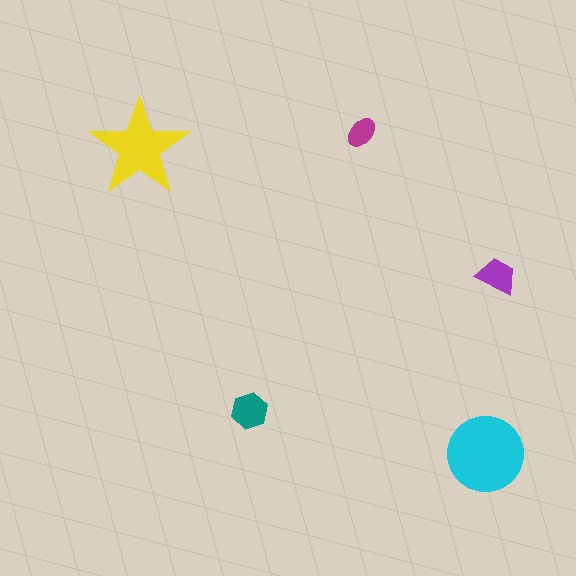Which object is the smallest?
The magenta ellipse.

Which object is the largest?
The cyan circle.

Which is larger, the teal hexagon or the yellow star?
The yellow star.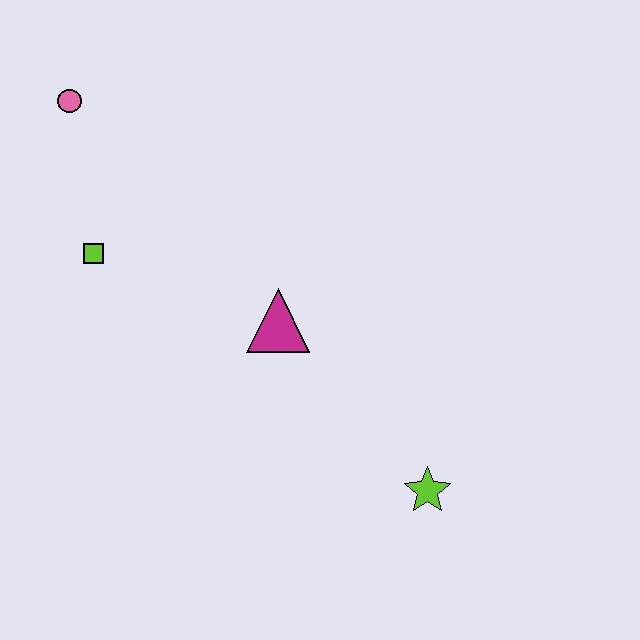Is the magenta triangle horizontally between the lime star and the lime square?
Yes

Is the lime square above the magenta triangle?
Yes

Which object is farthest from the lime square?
The lime star is farthest from the lime square.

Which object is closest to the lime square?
The pink circle is closest to the lime square.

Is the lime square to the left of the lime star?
Yes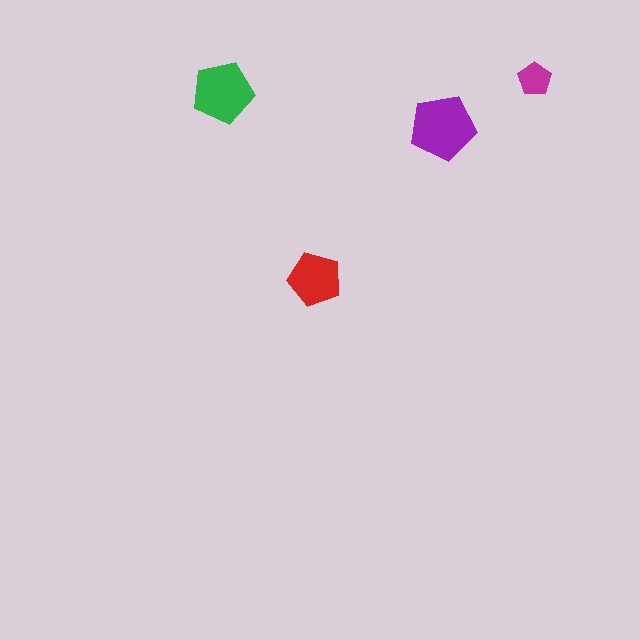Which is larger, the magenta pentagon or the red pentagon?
The red one.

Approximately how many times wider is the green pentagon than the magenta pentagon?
About 2 times wider.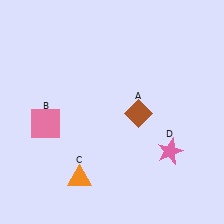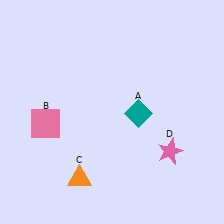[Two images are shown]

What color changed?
The diamond (A) changed from brown in Image 1 to teal in Image 2.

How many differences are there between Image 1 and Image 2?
There is 1 difference between the two images.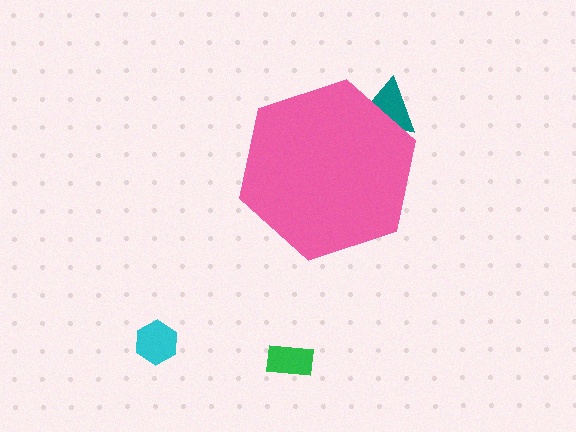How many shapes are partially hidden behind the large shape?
1 shape is partially hidden.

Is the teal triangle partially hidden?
Yes, the teal triangle is partially hidden behind the pink hexagon.